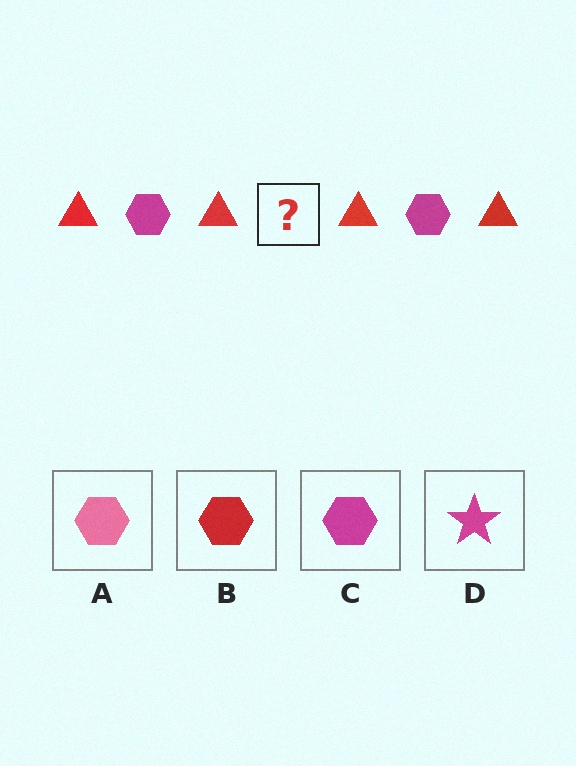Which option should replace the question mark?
Option C.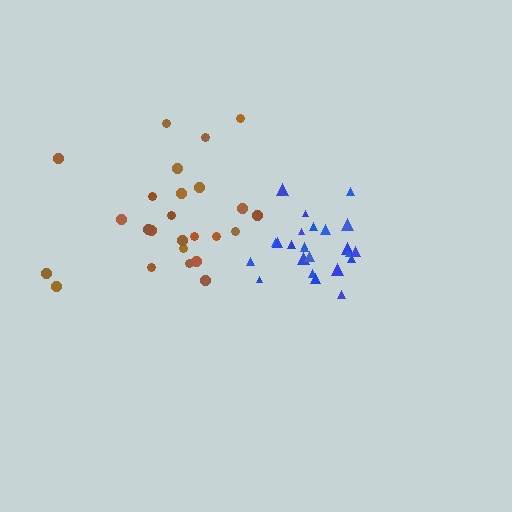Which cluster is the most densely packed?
Blue.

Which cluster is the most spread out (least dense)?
Brown.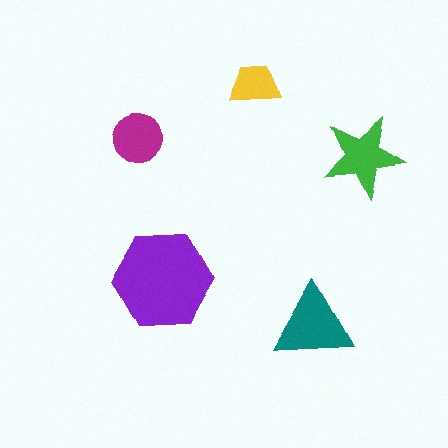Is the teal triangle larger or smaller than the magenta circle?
Larger.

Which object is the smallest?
The yellow trapezoid.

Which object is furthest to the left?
The magenta circle is leftmost.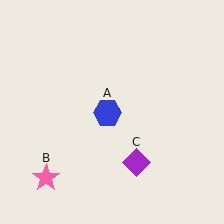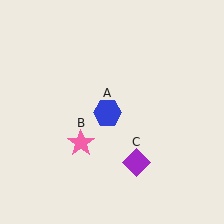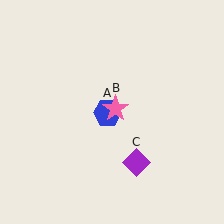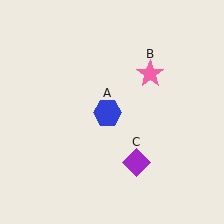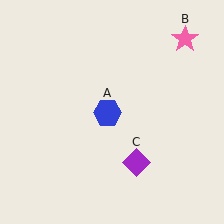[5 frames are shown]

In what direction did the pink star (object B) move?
The pink star (object B) moved up and to the right.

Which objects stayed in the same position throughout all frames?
Blue hexagon (object A) and purple diamond (object C) remained stationary.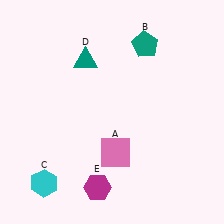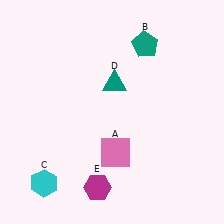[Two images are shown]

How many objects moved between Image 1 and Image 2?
1 object moved between the two images.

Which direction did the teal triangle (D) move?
The teal triangle (D) moved right.